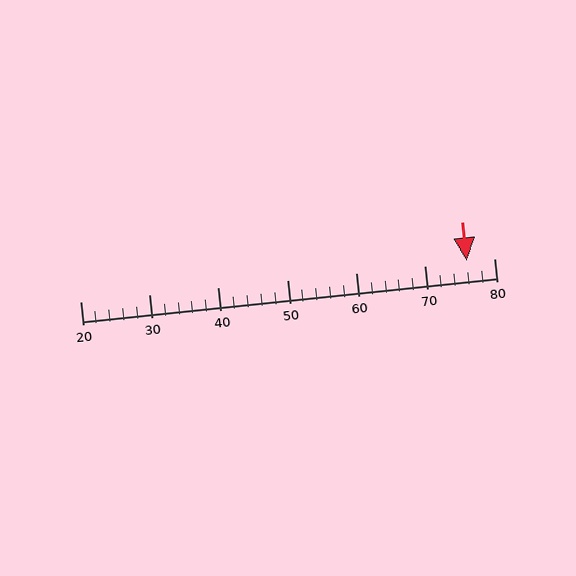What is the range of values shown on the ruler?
The ruler shows values from 20 to 80.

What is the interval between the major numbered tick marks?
The major tick marks are spaced 10 units apart.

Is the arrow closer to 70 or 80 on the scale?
The arrow is closer to 80.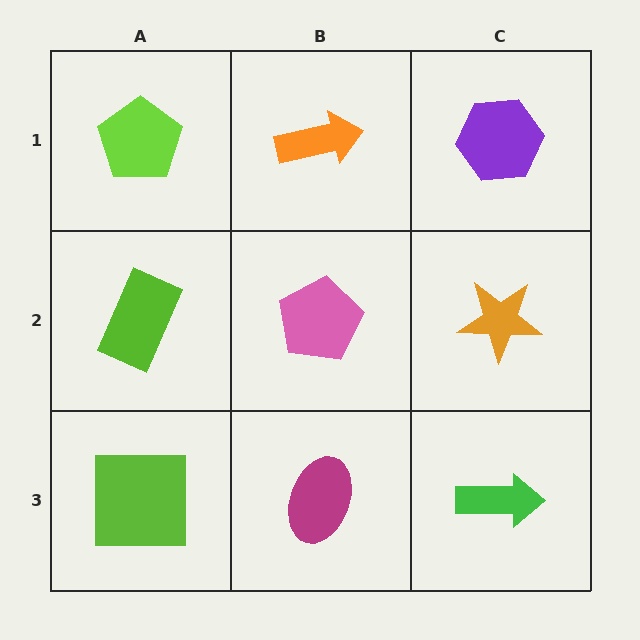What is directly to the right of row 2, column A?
A pink pentagon.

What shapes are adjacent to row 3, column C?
An orange star (row 2, column C), a magenta ellipse (row 3, column B).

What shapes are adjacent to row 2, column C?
A purple hexagon (row 1, column C), a green arrow (row 3, column C), a pink pentagon (row 2, column B).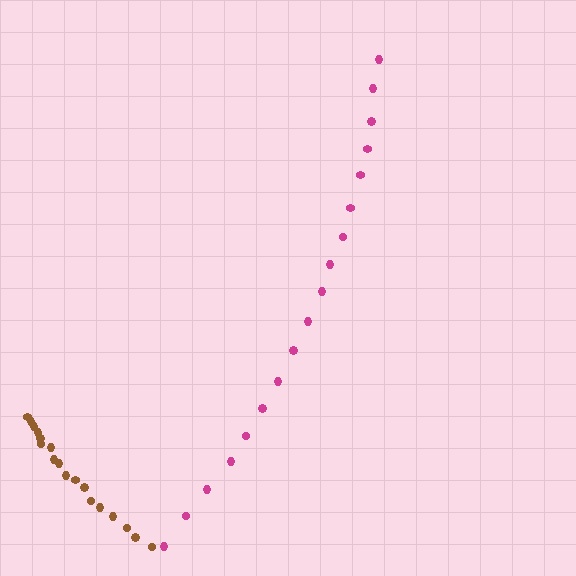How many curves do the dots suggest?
There are 2 distinct paths.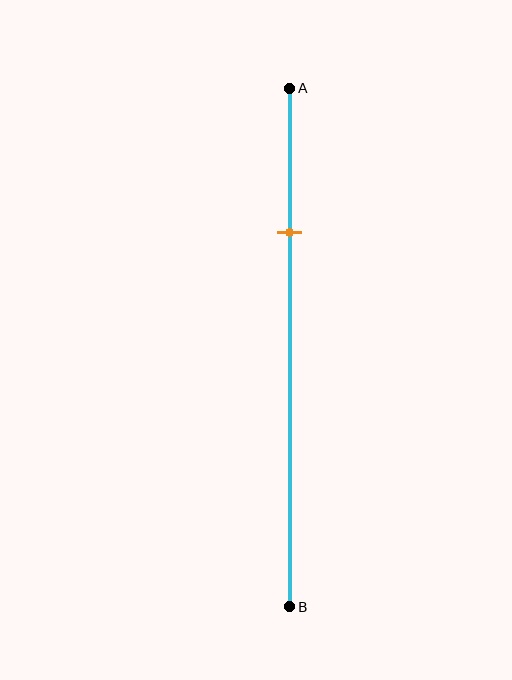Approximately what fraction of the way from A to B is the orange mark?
The orange mark is approximately 30% of the way from A to B.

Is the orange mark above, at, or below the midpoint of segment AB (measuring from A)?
The orange mark is above the midpoint of segment AB.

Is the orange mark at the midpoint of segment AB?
No, the mark is at about 30% from A, not at the 50% midpoint.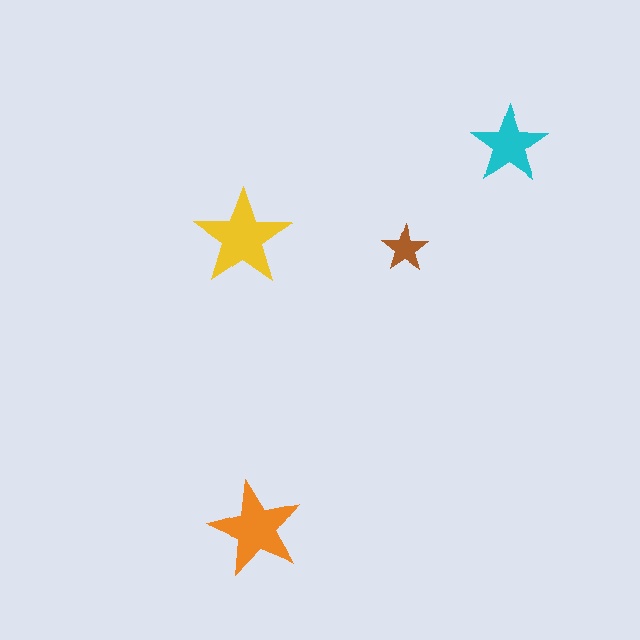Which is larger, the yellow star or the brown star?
The yellow one.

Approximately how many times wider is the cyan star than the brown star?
About 1.5 times wider.